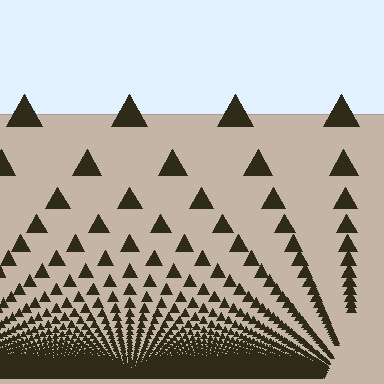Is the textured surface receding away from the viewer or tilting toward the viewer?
The surface appears to tilt toward the viewer. Texture elements get larger and sparser toward the top.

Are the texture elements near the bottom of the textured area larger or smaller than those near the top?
Smaller. The gradient is inverted — elements near the bottom are smaller and denser.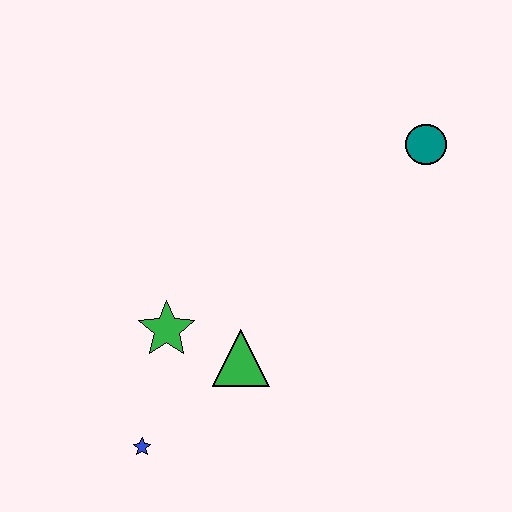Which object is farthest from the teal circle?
The blue star is farthest from the teal circle.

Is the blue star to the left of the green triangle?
Yes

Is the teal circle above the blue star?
Yes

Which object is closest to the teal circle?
The green triangle is closest to the teal circle.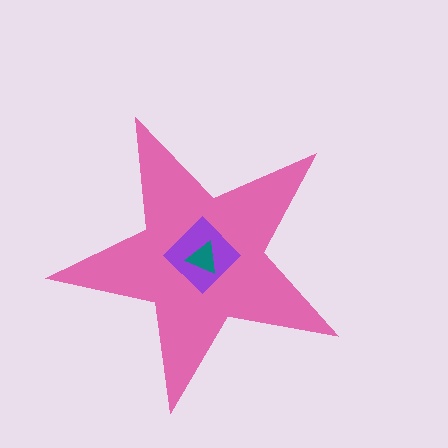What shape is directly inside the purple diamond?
The teal triangle.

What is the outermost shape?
The pink star.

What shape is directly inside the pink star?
The purple diamond.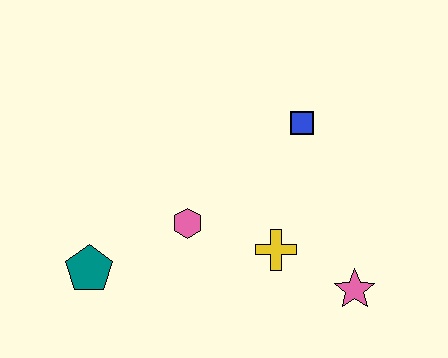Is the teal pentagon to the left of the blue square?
Yes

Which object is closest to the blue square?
The yellow cross is closest to the blue square.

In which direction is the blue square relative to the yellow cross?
The blue square is above the yellow cross.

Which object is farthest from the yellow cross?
The teal pentagon is farthest from the yellow cross.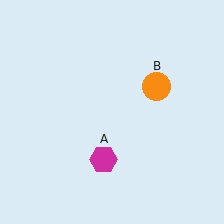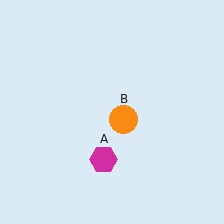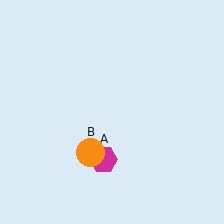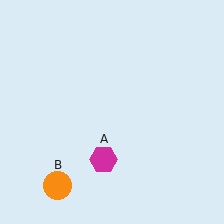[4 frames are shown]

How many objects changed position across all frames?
1 object changed position: orange circle (object B).